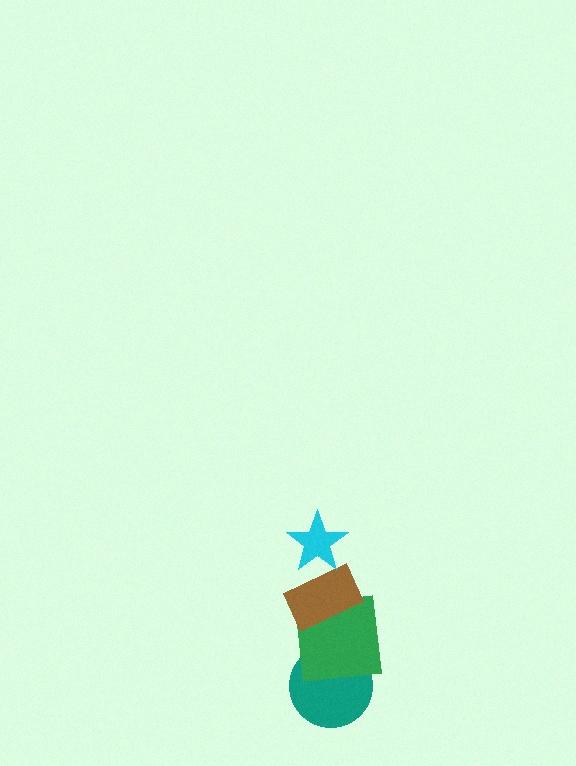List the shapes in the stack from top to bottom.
From top to bottom: the cyan star, the brown rectangle, the green square, the teal circle.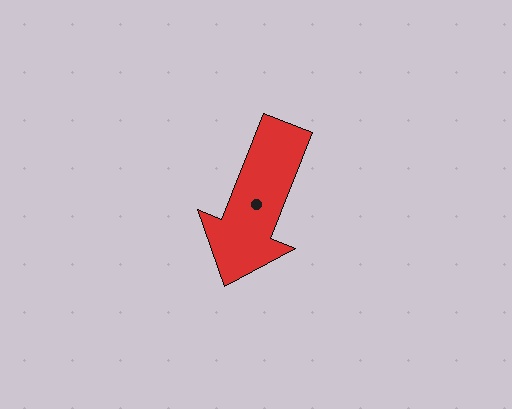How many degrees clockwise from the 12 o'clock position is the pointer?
Approximately 201 degrees.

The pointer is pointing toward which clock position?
Roughly 7 o'clock.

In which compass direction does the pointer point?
South.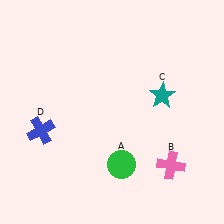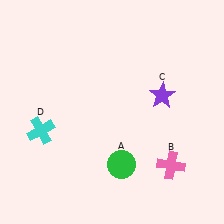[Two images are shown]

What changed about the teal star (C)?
In Image 1, C is teal. In Image 2, it changed to purple.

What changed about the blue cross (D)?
In Image 1, D is blue. In Image 2, it changed to cyan.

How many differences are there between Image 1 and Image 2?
There are 2 differences between the two images.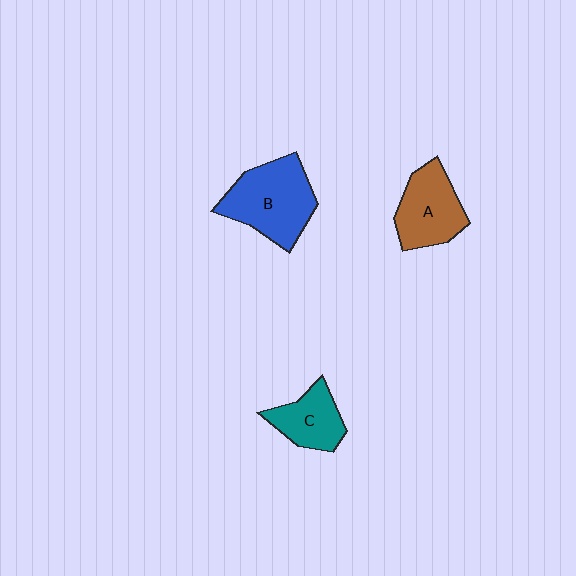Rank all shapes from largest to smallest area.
From largest to smallest: B (blue), A (brown), C (teal).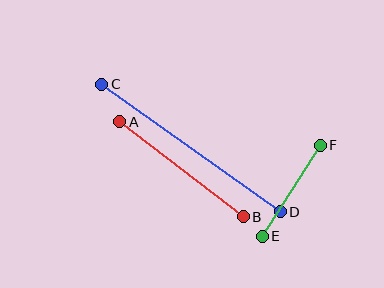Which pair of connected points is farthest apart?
Points C and D are farthest apart.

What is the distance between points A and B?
The distance is approximately 156 pixels.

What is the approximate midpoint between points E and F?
The midpoint is at approximately (291, 191) pixels.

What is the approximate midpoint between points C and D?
The midpoint is at approximately (191, 148) pixels.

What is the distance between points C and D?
The distance is approximately 219 pixels.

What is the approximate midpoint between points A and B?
The midpoint is at approximately (182, 169) pixels.